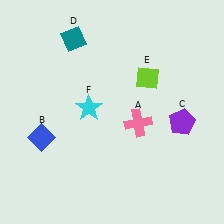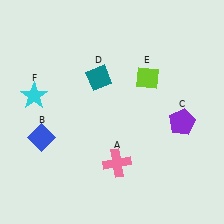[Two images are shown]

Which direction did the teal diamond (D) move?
The teal diamond (D) moved down.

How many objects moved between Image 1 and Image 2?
3 objects moved between the two images.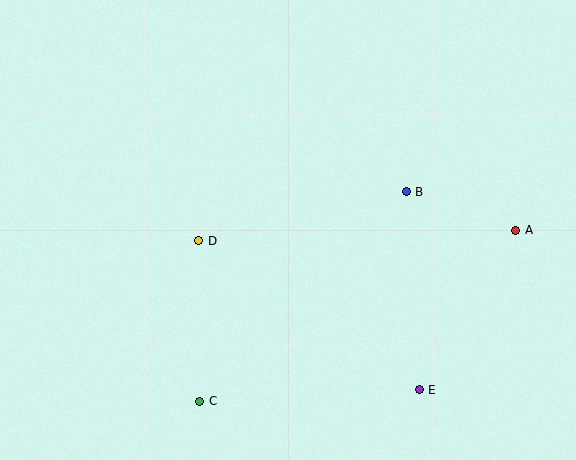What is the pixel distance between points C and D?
The distance between C and D is 161 pixels.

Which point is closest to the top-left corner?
Point D is closest to the top-left corner.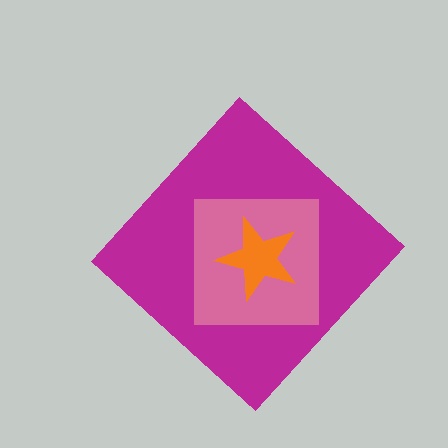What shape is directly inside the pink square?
The orange star.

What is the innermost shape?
The orange star.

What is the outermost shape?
The magenta diamond.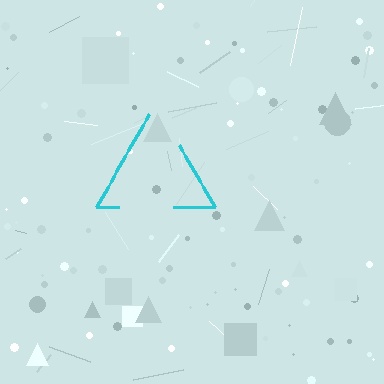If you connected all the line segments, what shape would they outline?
They would outline a triangle.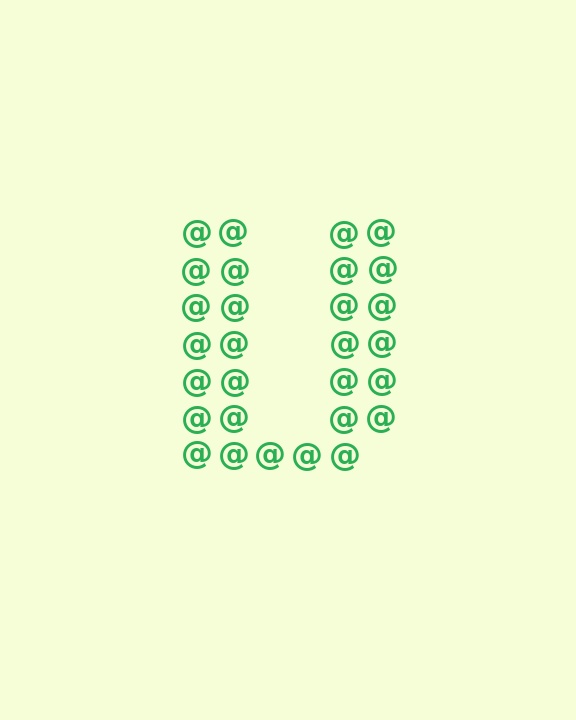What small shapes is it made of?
It is made of small at signs.